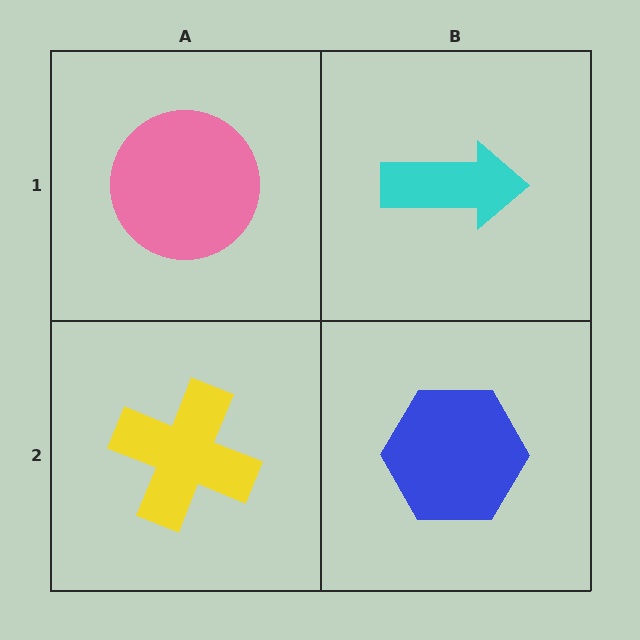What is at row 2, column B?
A blue hexagon.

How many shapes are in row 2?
2 shapes.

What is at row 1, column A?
A pink circle.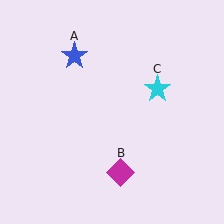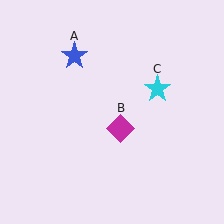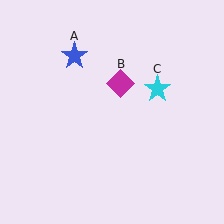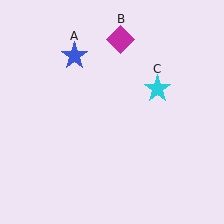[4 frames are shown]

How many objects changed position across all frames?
1 object changed position: magenta diamond (object B).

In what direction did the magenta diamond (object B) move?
The magenta diamond (object B) moved up.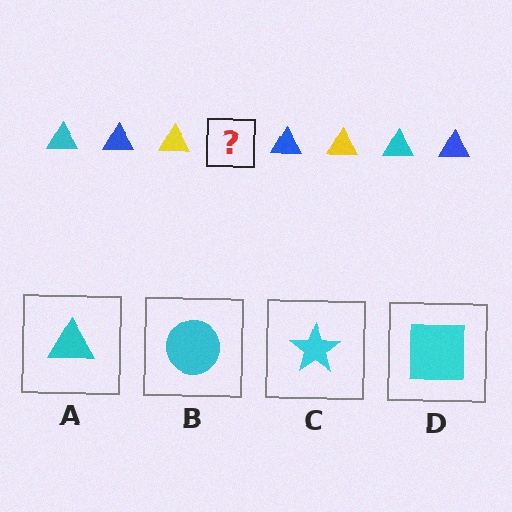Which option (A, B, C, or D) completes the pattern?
A.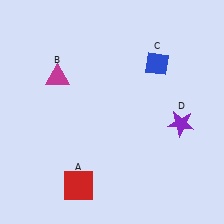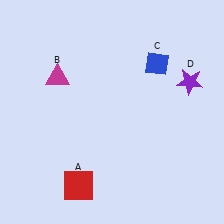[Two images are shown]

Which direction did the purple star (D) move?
The purple star (D) moved up.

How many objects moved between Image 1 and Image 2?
1 object moved between the two images.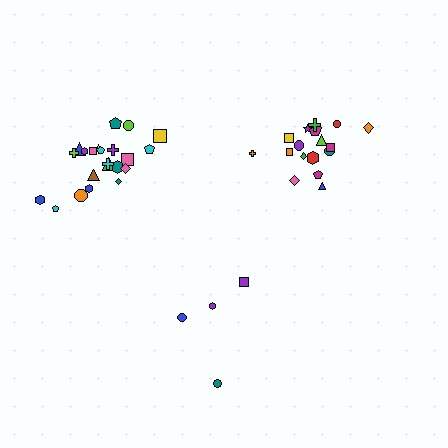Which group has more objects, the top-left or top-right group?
The top-left group.